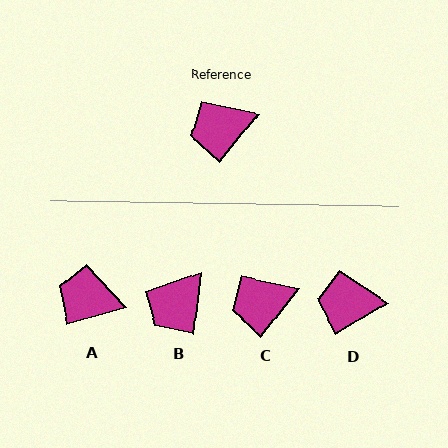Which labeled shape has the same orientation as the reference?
C.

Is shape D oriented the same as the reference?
No, it is off by about 21 degrees.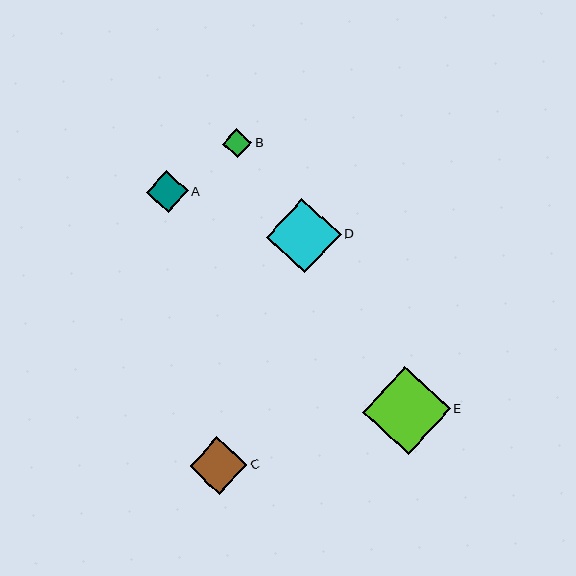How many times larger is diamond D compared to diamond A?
Diamond D is approximately 1.8 times the size of diamond A.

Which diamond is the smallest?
Diamond B is the smallest with a size of approximately 29 pixels.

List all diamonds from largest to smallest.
From largest to smallest: E, D, C, A, B.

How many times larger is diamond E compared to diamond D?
Diamond E is approximately 1.2 times the size of diamond D.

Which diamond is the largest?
Diamond E is the largest with a size of approximately 88 pixels.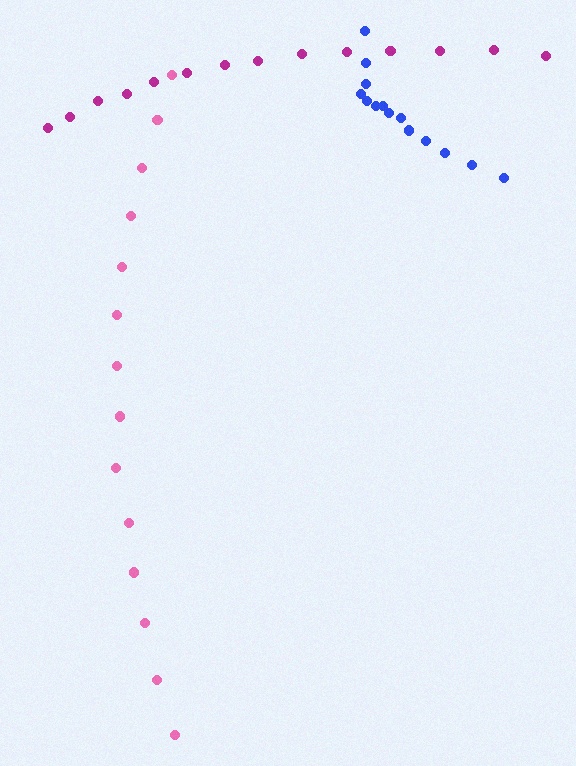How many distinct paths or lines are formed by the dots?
There are 3 distinct paths.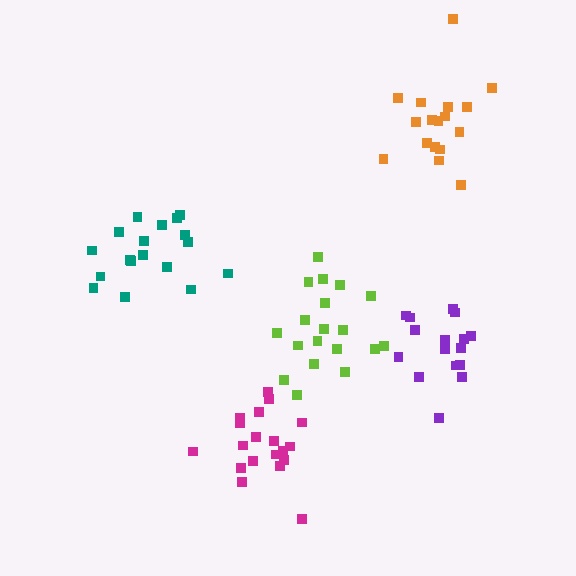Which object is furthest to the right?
The purple cluster is rightmost.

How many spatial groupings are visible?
There are 5 spatial groupings.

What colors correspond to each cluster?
The clusters are colored: lime, orange, teal, purple, magenta.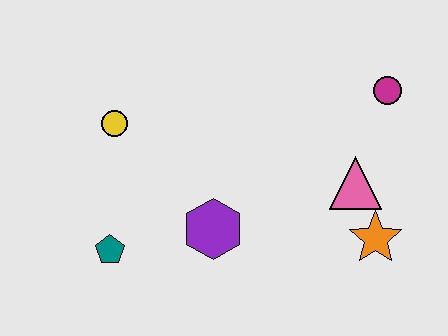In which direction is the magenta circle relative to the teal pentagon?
The magenta circle is to the right of the teal pentagon.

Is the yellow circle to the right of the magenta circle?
No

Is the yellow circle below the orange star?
No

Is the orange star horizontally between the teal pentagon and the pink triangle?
No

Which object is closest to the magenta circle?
The pink triangle is closest to the magenta circle.